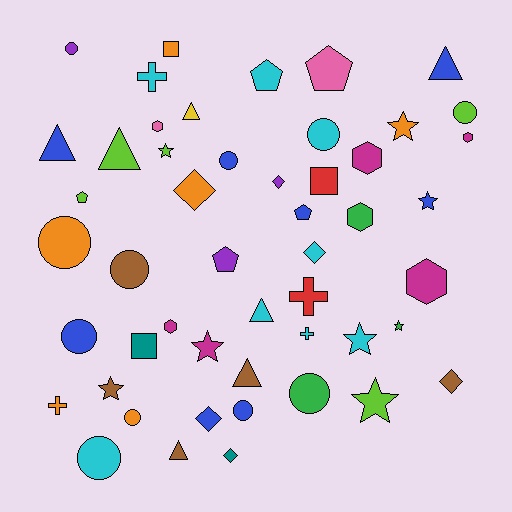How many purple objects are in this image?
There are 3 purple objects.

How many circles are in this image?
There are 11 circles.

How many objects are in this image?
There are 50 objects.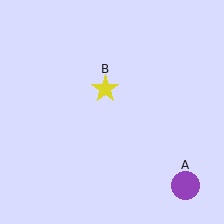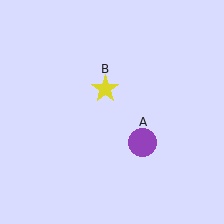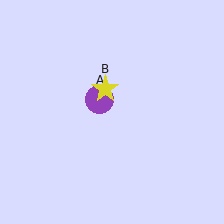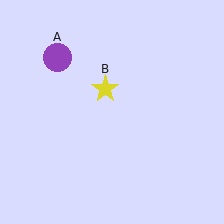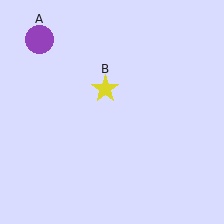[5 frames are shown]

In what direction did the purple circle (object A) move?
The purple circle (object A) moved up and to the left.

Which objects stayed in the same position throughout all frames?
Yellow star (object B) remained stationary.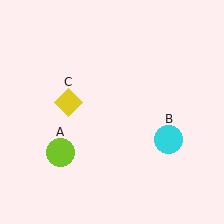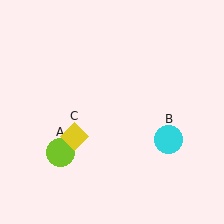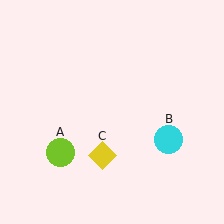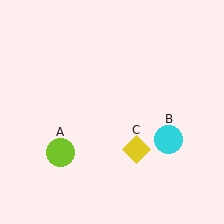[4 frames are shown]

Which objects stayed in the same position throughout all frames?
Lime circle (object A) and cyan circle (object B) remained stationary.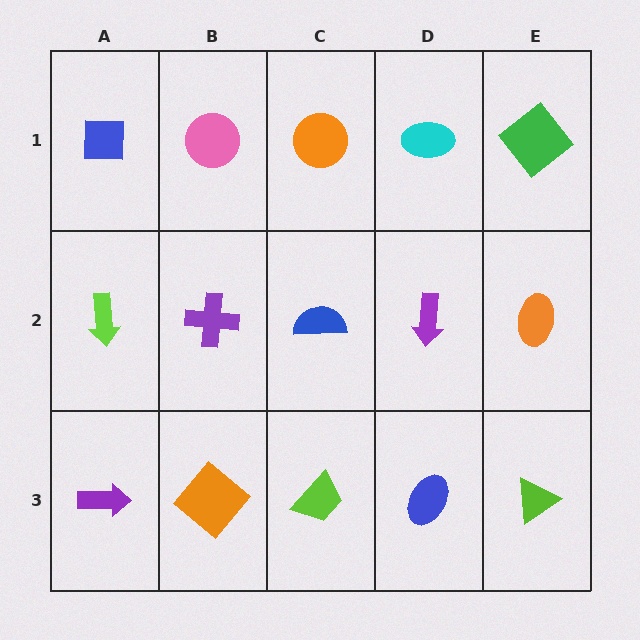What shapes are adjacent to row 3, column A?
A lime arrow (row 2, column A), an orange diamond (row 3, column B).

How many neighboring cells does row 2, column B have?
4.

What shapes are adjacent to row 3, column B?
A purple cross (row 2, column B), a purple arrow (row 3, column A), a lime trapezoid (row 3, column C).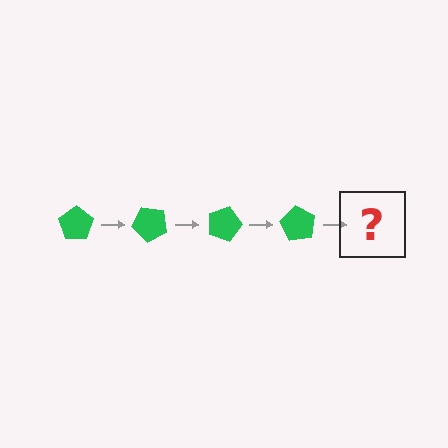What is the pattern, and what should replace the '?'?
The pattern is that the pentagon rotates 45 degrees each step. The '?' should be a green pentagon rotated 180 degrees.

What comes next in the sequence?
The next element should be a green pentagon rotated 180 degrees.